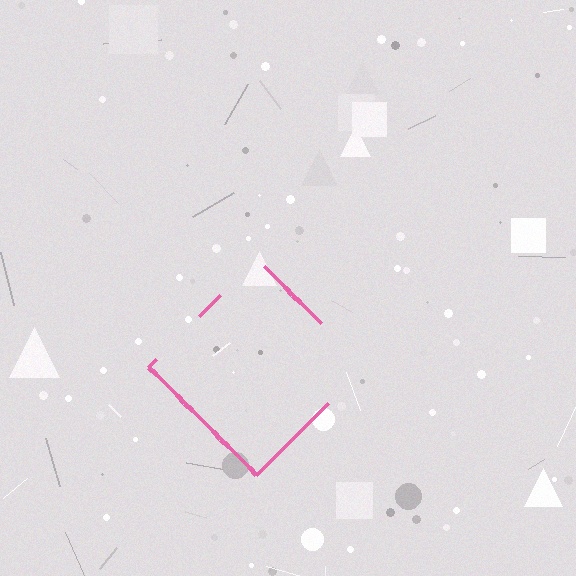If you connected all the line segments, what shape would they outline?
They would outline a diamond.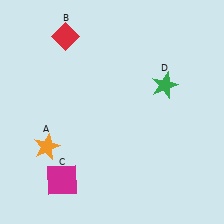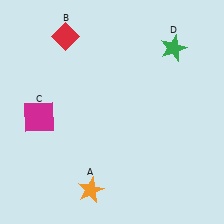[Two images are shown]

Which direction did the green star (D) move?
The green star (D) moved up.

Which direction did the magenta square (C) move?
The magenta square (C) moved up.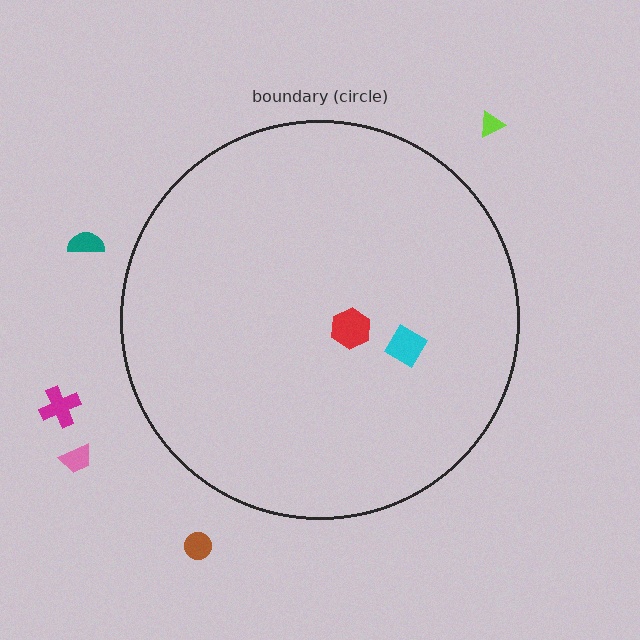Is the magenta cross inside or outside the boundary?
Outside.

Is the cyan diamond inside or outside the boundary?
Inside.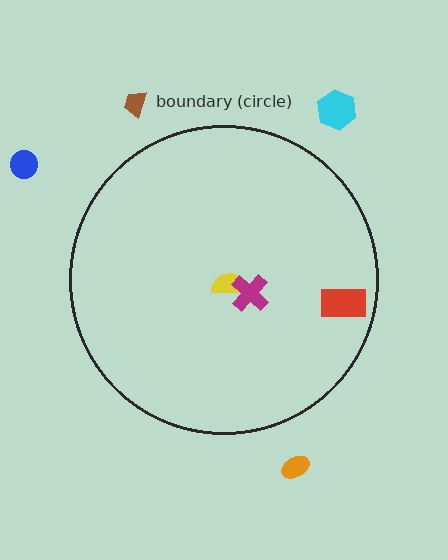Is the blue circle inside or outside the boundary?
Outside.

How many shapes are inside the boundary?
3 inside, 4 outside.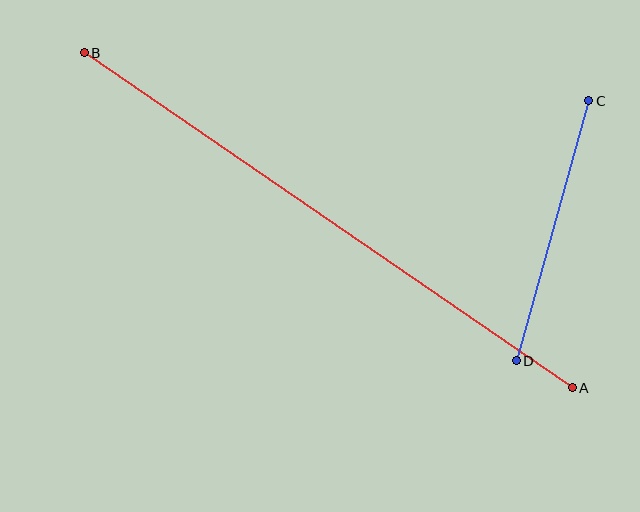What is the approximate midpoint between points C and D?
The midpoint is at approximately (553, 231) pixels.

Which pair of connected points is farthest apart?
Points A and B are farthest apart.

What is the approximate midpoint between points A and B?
The midpoint is at approximately (328, 220) pixels.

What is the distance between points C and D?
The distance is approximately 270 pixels.